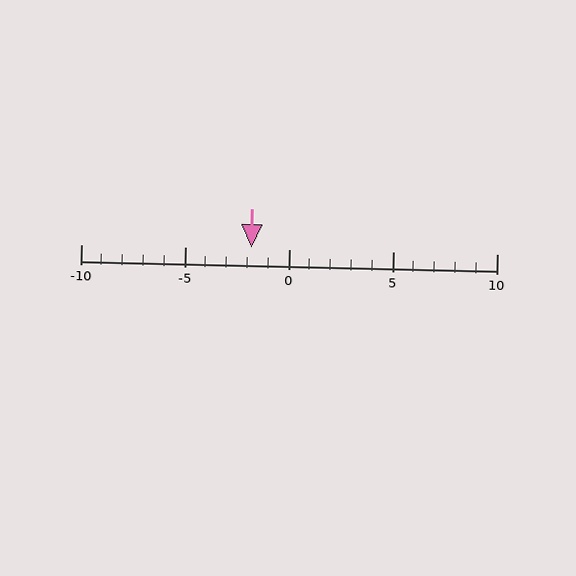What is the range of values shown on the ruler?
The ruler shows values from -10 to 10.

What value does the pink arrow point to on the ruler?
The pink arrow points to approximately -2.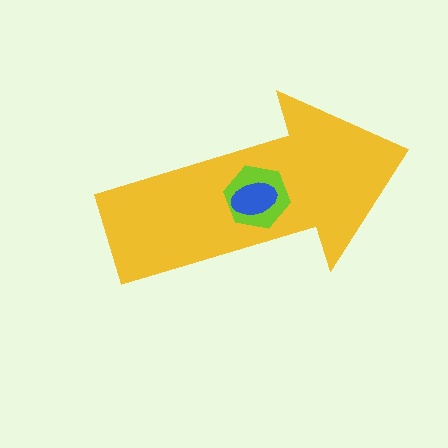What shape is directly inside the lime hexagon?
The blue ellipse.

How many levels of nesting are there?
3.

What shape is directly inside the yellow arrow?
The lime hexagon.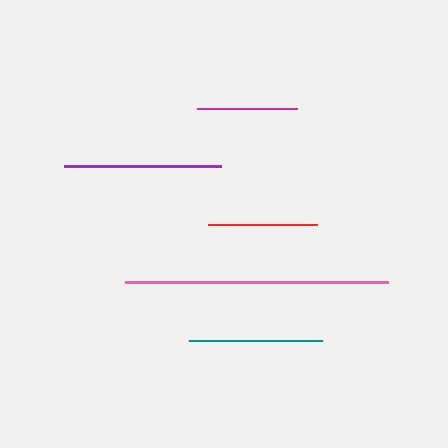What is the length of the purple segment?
The purple segment is approximately 157 pixels long.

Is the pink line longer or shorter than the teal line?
The pink line is longer than the teal line.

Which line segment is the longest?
The pink line is the longest at approximately 263 pixels.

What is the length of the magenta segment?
The magenta segment is approximately 100 pixels long.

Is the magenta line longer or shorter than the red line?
The red line is longer than the magenta line.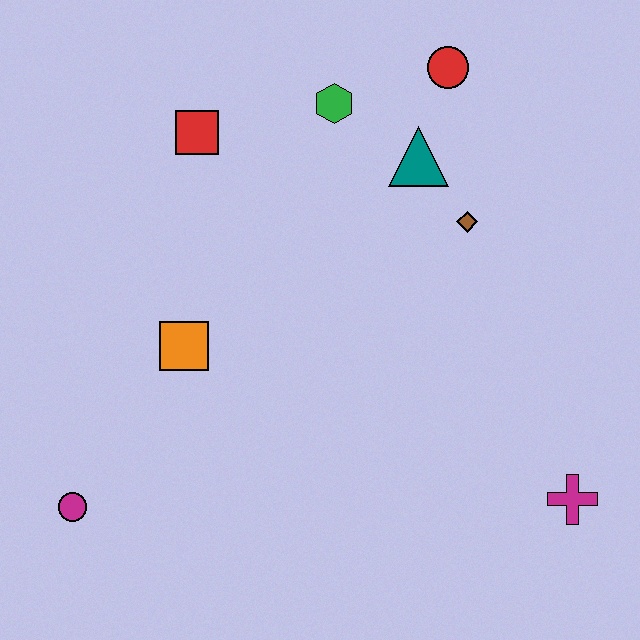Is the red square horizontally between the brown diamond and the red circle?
No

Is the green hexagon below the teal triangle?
No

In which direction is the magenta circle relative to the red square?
The magenta circle is below the red square.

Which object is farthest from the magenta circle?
The red circle is farthest from the magenta circle.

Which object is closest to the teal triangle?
The brown diamond is closest to the teal triangle.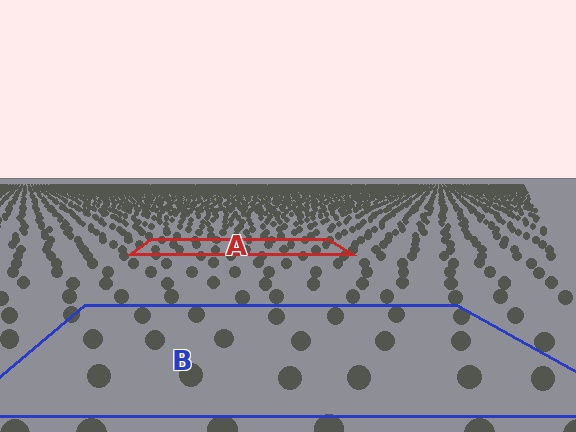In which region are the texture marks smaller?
The texture marks are smaller in region A, because it is farther away.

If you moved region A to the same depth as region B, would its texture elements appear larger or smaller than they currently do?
They would appear larger. At a closer depth, the same texture elements are projected at a bigger on-screen size.